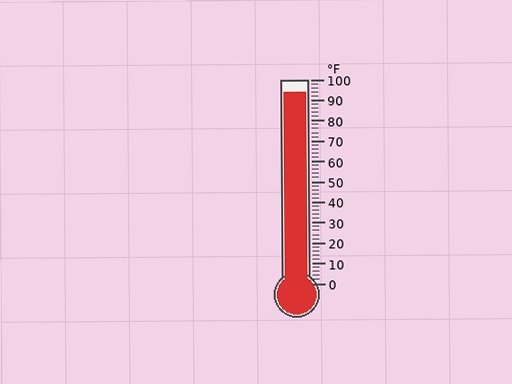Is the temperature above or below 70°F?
The temperature is above 70°F.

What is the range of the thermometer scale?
The thermometer scale ranges from 0°F to 100°F.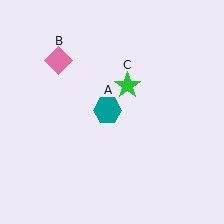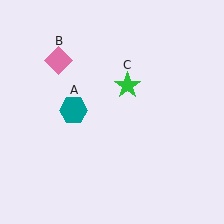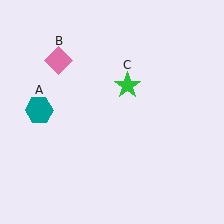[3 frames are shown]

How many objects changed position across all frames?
1 object changed position: teal hexagon (object A).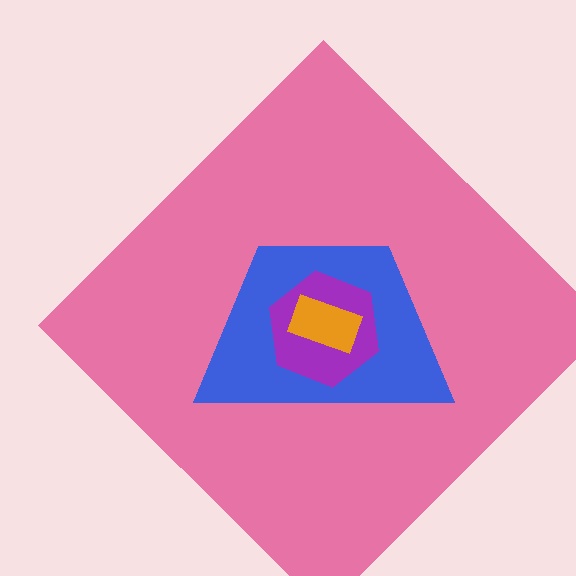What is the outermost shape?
The pink diamond.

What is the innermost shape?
The orange rectangle.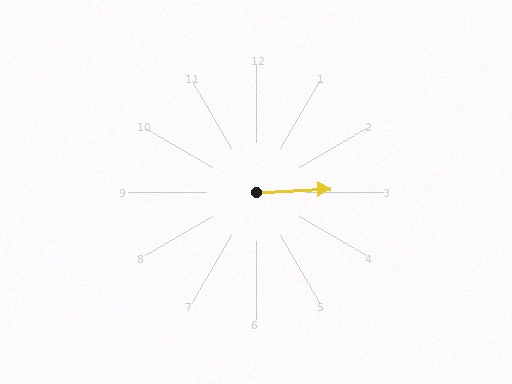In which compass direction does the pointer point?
East.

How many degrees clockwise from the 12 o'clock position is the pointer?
Approximately 87 degrees.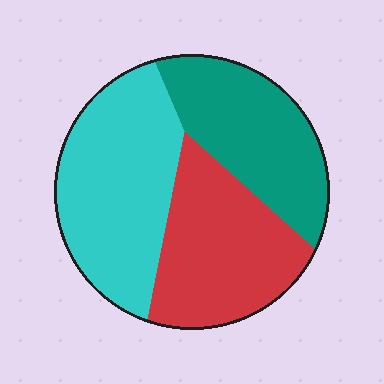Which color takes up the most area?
Cyan, at roughly 40%.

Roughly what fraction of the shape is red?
Red takes up about one third (1/3) of the shape.